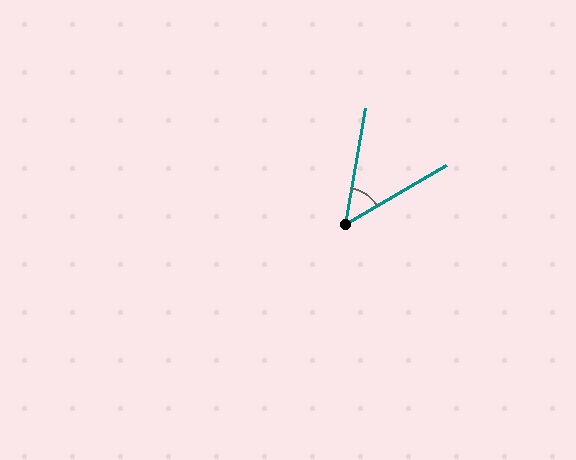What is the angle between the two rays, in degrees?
Approximately 50 degrees.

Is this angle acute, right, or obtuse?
It is acute.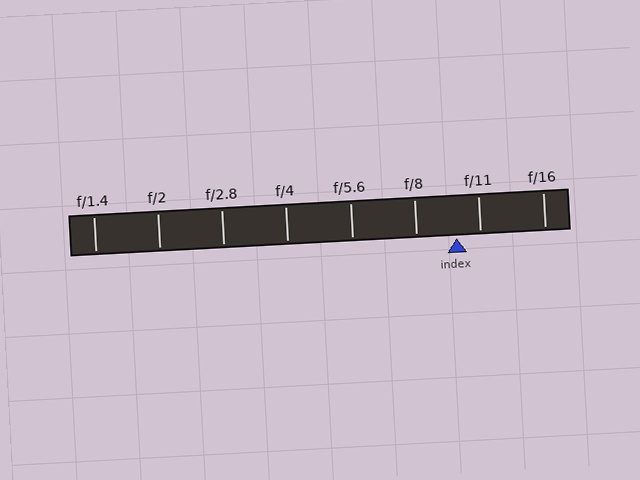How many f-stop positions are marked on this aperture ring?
There are 8 f-stop positions marked.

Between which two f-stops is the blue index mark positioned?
The index mark is between f/8 and f/11.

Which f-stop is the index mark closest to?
The index mark is closest to f/11.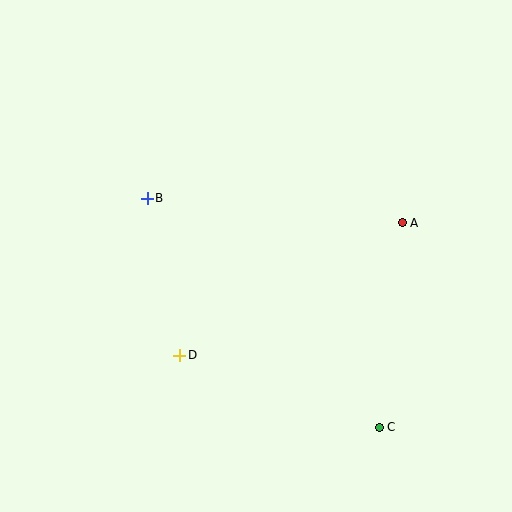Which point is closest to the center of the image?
Point B at (147, 198) is closest to the center.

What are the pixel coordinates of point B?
Point B is at (147, 198).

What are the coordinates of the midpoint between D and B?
The midpoint between D and B is at (164, 277).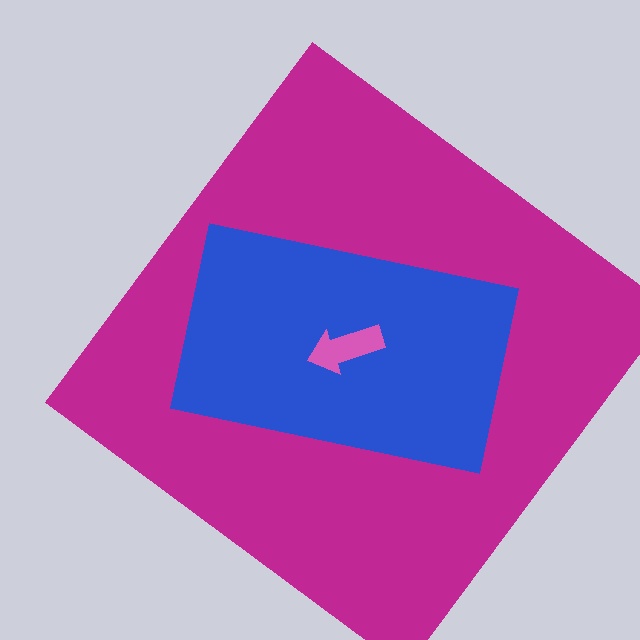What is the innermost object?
The pink arrow.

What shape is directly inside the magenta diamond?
The blue rectangle.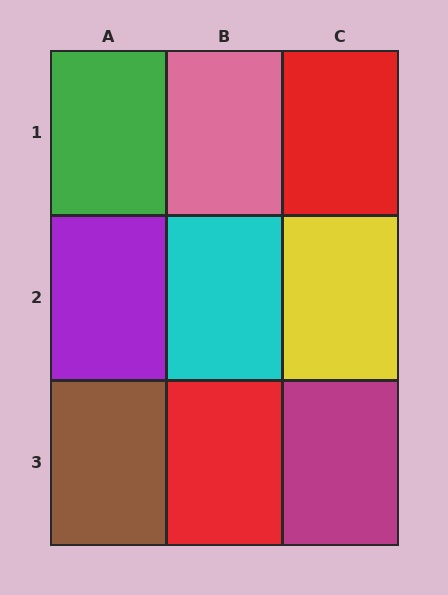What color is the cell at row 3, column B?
Red.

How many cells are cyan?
1 cell is cyan.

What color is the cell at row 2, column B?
Cyan.